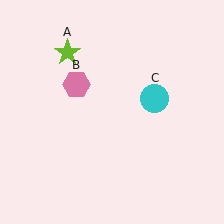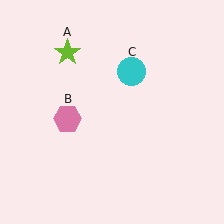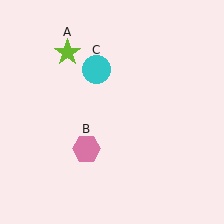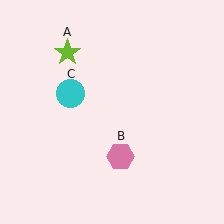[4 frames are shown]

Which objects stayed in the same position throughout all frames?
Lime star (object A) remained stationary.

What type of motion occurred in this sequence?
The pink hexagon (object B), cyan circle (object C) rotated counterclockwise around the center of the scene.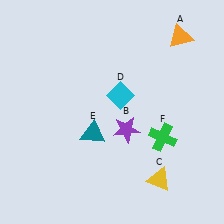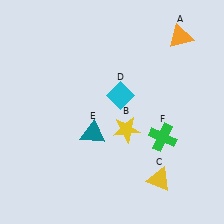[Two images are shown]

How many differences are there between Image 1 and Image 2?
There is 1 difference between the two images.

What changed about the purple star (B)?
In Image 1, B is purple. In Image 2, it changed to yellow.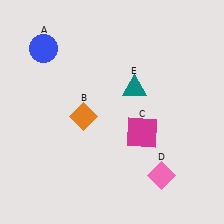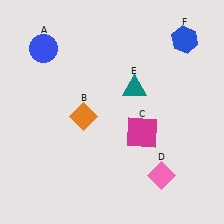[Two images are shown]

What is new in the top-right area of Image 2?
A blue hexagon (F) was added in the top-right area of Image 2.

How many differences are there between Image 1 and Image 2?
There is 1 difference between the two images.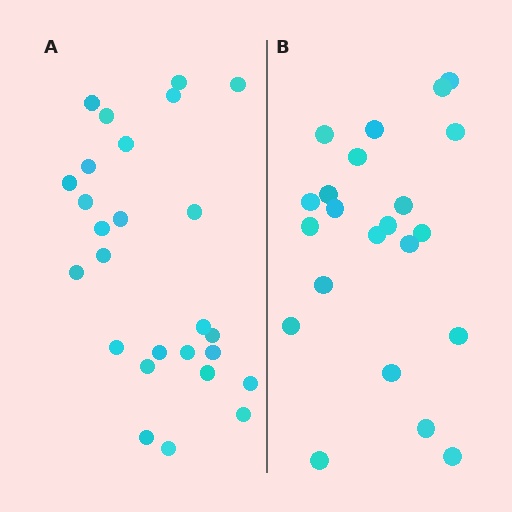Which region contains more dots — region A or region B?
Region A (the left region) has more dots.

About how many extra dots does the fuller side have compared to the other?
Region A has about 4 more dots than region B.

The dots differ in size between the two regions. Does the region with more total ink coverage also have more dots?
No. Region B has more total ink coverage because its dots are larger, but region A actually contains more individual dots. Total area can be misleading — the number of items is what matters here.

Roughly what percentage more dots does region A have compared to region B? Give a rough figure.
About 20% more.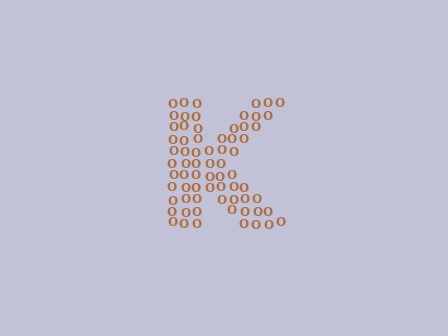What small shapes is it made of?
It is made of small letter O's.